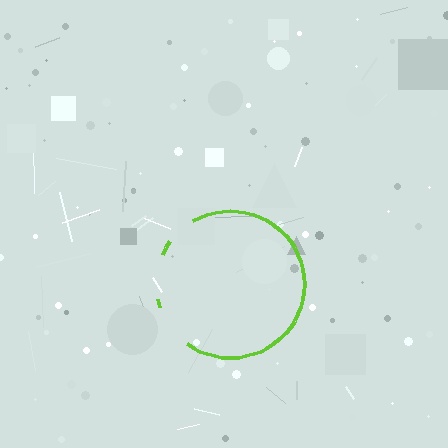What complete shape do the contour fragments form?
The contour fragments form a circle.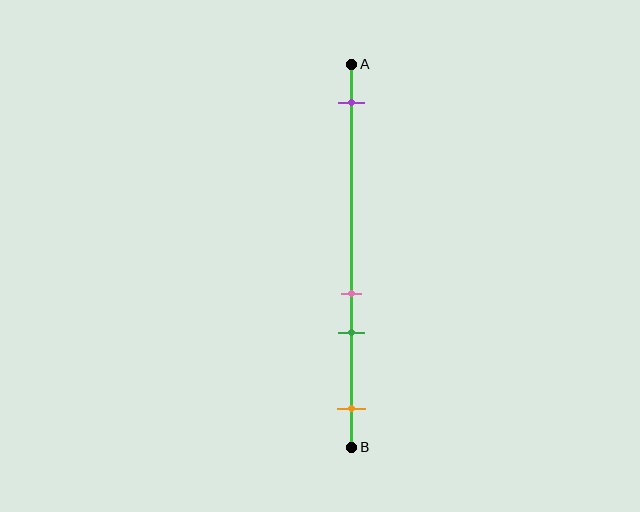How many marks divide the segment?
There are 4 marks dividing the segment.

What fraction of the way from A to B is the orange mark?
The orange mark is approximately 90% (0.9) of the way from A to B.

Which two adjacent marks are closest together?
The pink and green marks are the closest adjacent pair.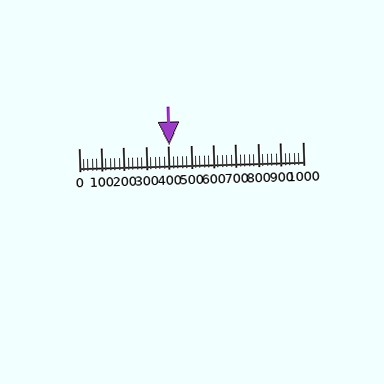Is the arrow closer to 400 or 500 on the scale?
The arrow is closer to 400.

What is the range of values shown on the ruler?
The ruler shows values from 0 to 1000.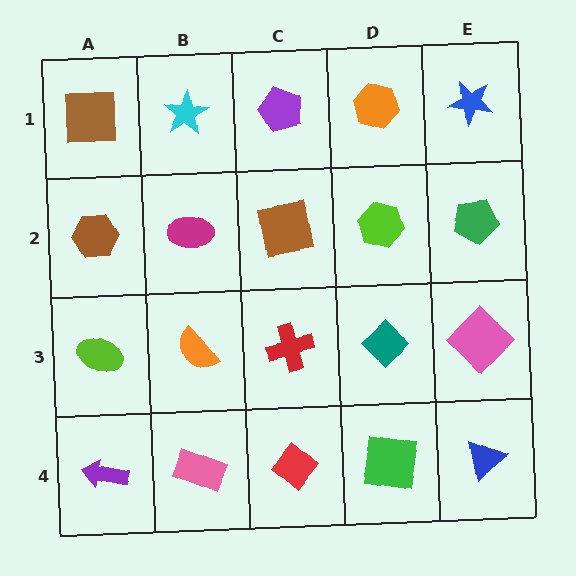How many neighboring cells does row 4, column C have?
3.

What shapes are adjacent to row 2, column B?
A cyan star (row 1, column B), an orange semicircle (row 3, column B), a brown hexagon (row 2, column A), a brown square (row 2, column C).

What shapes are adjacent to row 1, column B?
A magenta ellipse (row 2, column B), a brown square (row 1, column A), a purple pentagon (row 1, column C).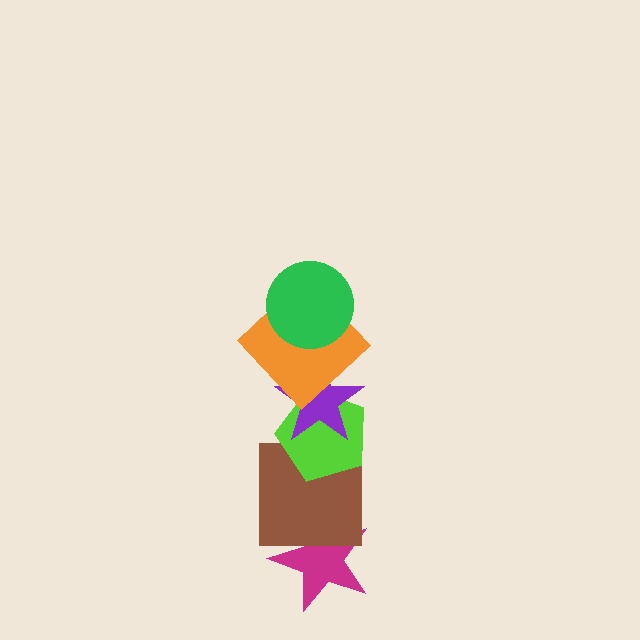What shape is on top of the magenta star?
The brown square is on top of the magenta star.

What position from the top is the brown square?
The brown square is 5th from the top.